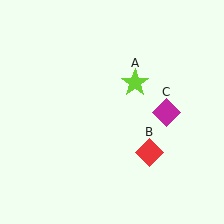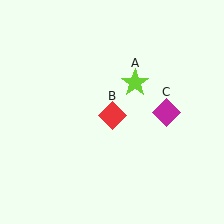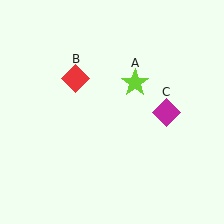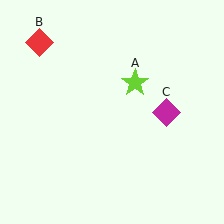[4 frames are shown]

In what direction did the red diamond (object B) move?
The red diamond (object B) moved up and to the left.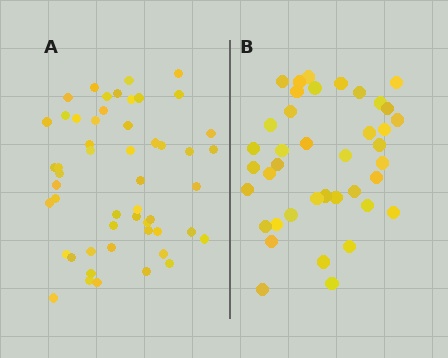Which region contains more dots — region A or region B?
Region A (the left region) has more dots.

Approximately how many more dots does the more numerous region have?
Region A has roughly 12 or so more dots than region B.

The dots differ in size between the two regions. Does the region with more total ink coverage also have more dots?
No. Region B has more total ink coverage because its dots are larger, but region A actually contains more individual dots. Total area can be misleading — the number of items is what matters here.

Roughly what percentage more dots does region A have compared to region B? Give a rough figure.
About 30% more.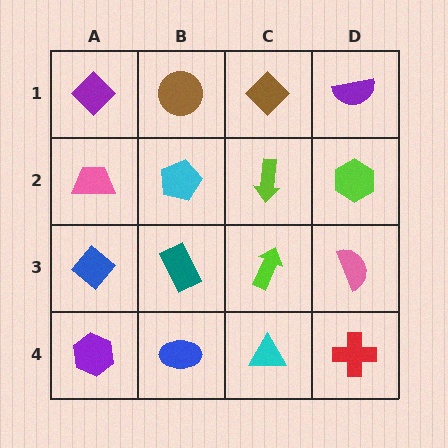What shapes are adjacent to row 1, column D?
A lime hexagon (row 2, column D), a brown diamond (row 1, column C).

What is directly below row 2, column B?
A teal rectangle.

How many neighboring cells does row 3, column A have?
3.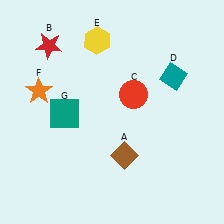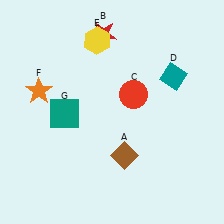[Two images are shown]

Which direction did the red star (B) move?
The red star (B) moved right.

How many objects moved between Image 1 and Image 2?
1 object moved between the two images.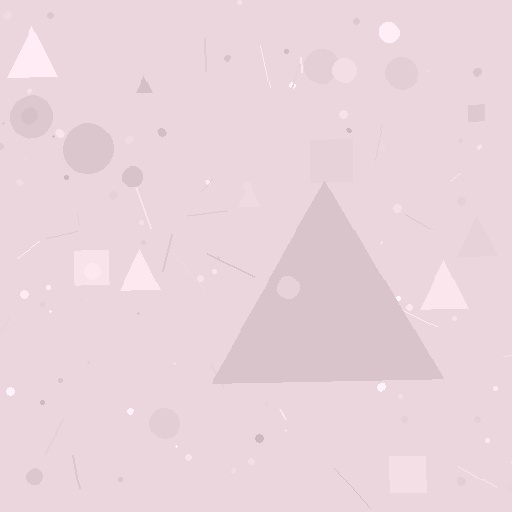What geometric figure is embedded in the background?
A triangle is embedded in the background.